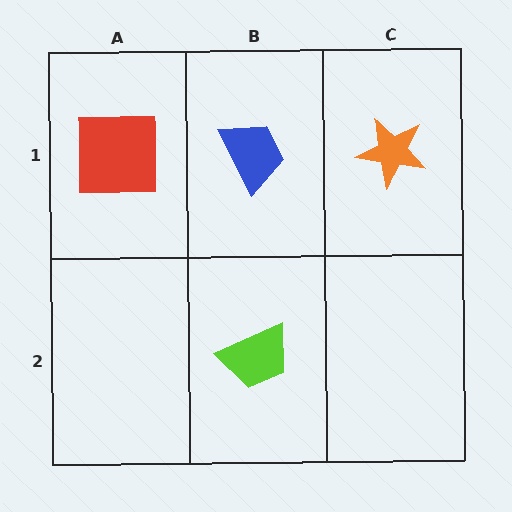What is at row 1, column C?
An orange star.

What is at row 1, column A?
A red square.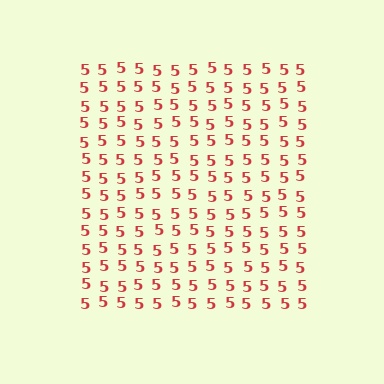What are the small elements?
The small elements are digit 5's.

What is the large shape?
The large shape is a square.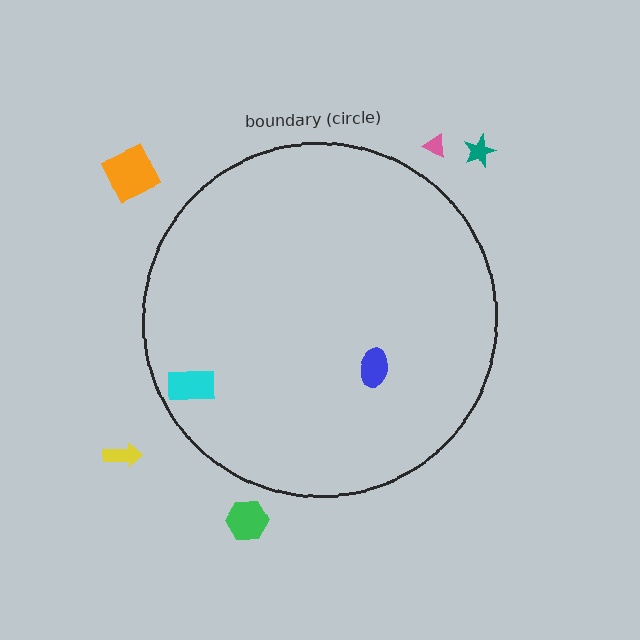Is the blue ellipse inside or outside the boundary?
Inside.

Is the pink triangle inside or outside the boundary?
Outside.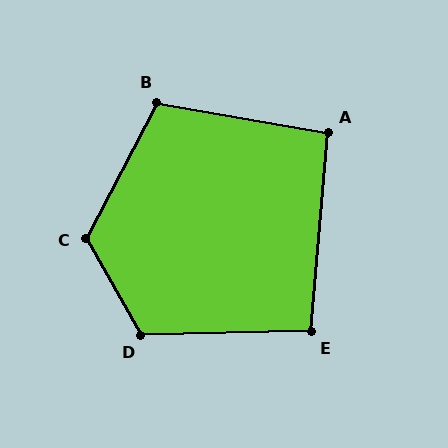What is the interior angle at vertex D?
Approximately 118 degrees (obtuse).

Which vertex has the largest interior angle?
C, at approximately 123 degrees.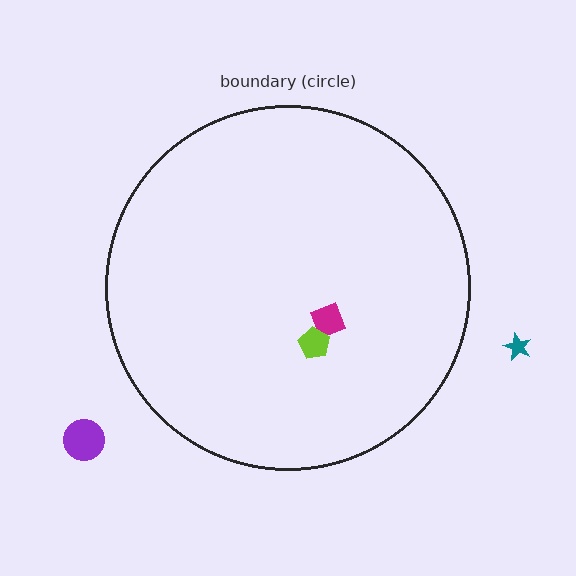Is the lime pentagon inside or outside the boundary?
Inside.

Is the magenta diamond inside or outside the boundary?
Inside.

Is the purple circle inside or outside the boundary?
Outside.